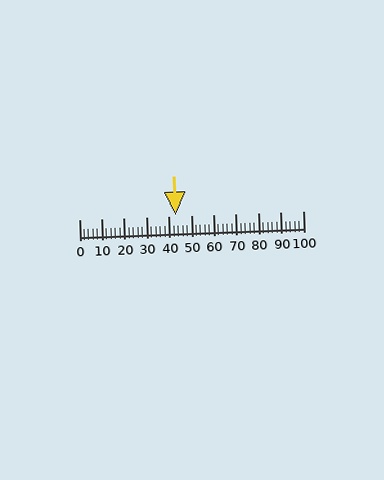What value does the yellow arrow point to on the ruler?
The yellow arrow points to approximately 43.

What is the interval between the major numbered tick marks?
The major tick marks are spaced 10 units apart.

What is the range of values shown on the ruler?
The ruler shows values from 0 to 100.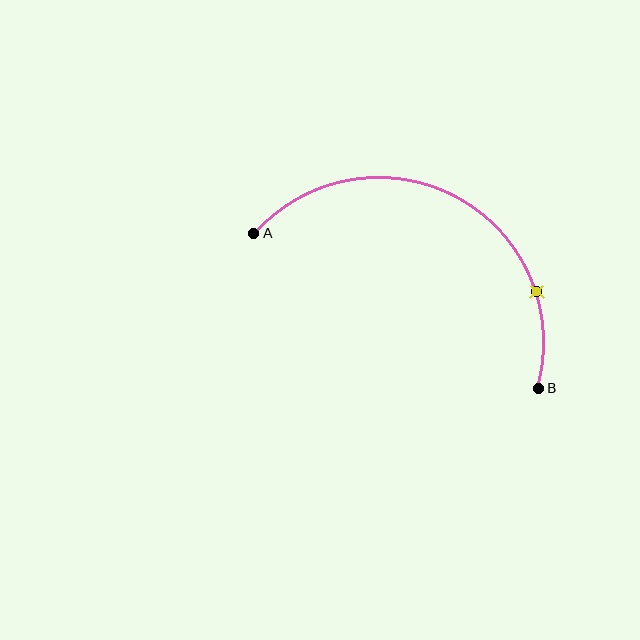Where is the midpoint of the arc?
The arc midpoint is the point on the curve farthest from the straight line joining A and B. It sits above that line.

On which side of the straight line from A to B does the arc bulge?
The arc bulges above the straight line connecting A and B.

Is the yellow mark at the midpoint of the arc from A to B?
No. The yellow mark lies on the arc but is closer to endpoint B. The arc midpoint would be at the point on the curve equidistant along the arc from both A and B.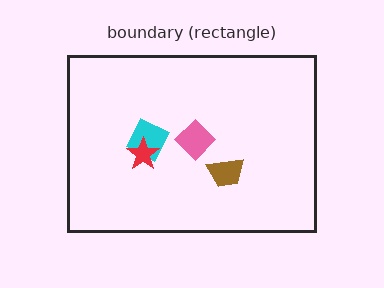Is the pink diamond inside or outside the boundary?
Inside.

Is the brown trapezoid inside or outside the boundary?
Inside.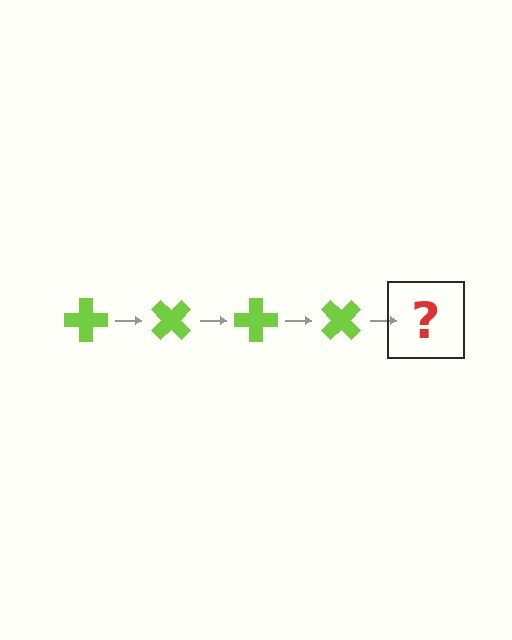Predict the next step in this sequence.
The next step is a lime cross rotated 180 degrees.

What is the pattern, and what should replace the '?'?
The pattern is that the cross rotates 45 degrees each step. The '?' should be a lime cross rotated 180 degrees.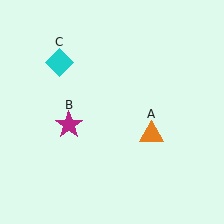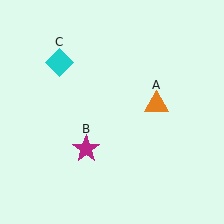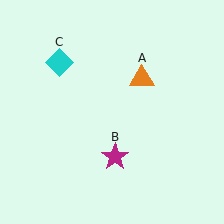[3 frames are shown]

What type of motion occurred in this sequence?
The orange triangle (object A), magenta star (object B) rotated counterclockwise around the center of the scene.